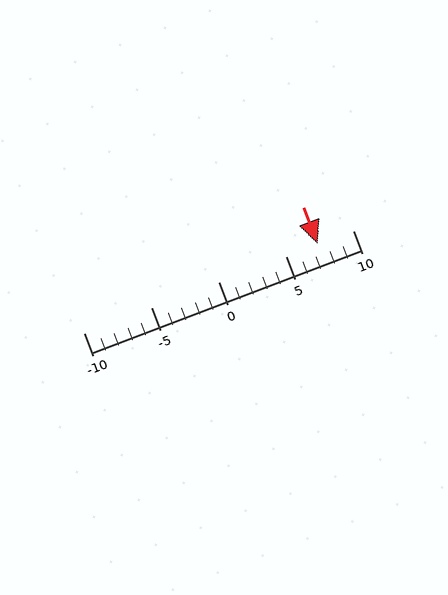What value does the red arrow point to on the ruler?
The red arrow points to approximately 7.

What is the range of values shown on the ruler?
The ruler shows values from -10 to 10.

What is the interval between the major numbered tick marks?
The major tick marks are spaced 5 units apart.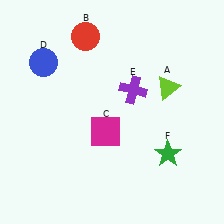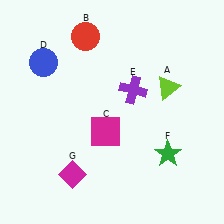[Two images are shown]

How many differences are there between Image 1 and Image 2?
There is 1 difference between the two images.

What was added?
A magenta diamond (G) was added in Image 2.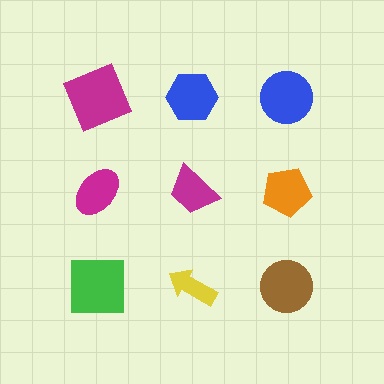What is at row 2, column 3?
An orange pentagon.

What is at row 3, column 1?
A green square.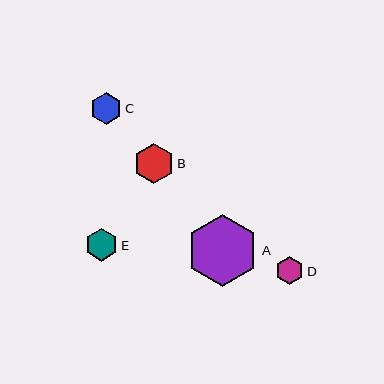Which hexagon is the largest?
Hexagon A is the largest with a size of approximately 72 pixels.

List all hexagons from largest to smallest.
From largest to smallest: A, B, E, C, D.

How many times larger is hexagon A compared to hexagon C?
Hexagon A is approximately 2.3 times the size of hexagon C.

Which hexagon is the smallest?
Hexagon D is the smallest with a size of approximately 28 pixels.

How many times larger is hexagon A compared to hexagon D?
Hexagon A is approximately 2.6 times the size of hexagon D.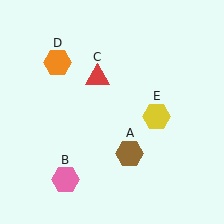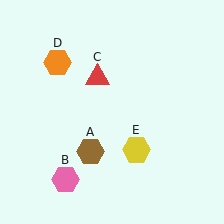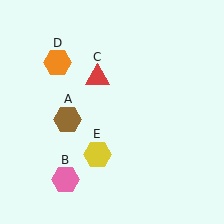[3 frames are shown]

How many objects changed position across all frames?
2 objects changed position: brown hexagon (object A), yellow hexagon (object E).